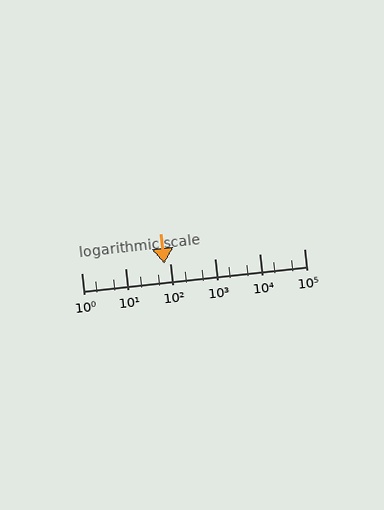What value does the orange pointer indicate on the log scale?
The pointer indicates approximately 74.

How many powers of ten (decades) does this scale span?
The scale spans 5 decades, from 1 to 100000.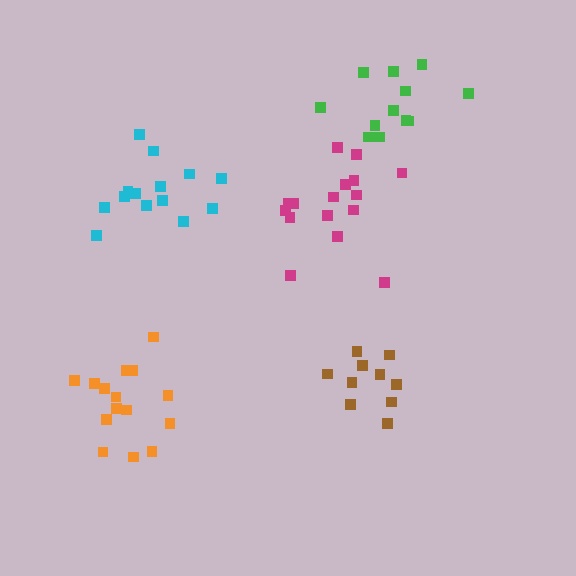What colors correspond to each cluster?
The clusters are colored: green, magenta, cyan, brown, orange.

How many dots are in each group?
Group 1: 12 dots, Group 2: 16 dots, Group 3: 14 dots, Group 4: 10 dots, Group 5: 15 dots (67 total).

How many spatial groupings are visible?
There are 5 spatial groupings.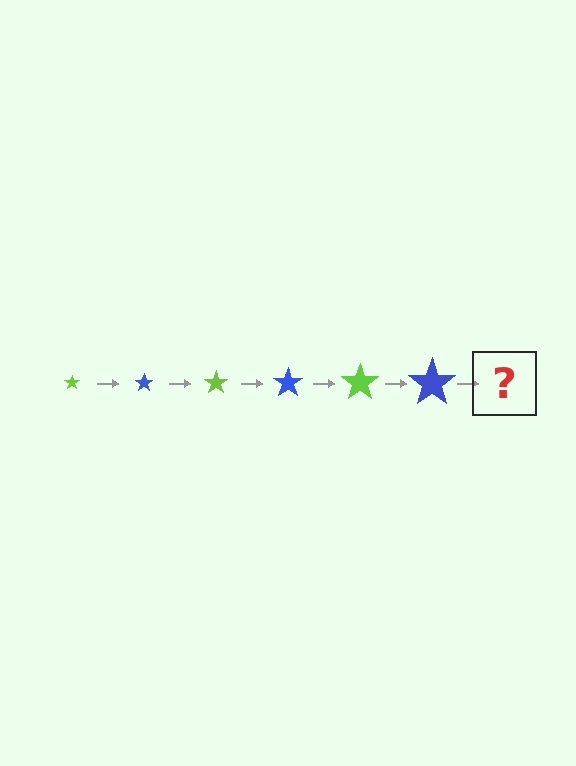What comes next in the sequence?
The next element should be a lime star, larger than the previous one.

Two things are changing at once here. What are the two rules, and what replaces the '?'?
The two rules are that the star grows larger each step and the color cycles through lime and blue. The '?' should be a lime star, larger than the previous one.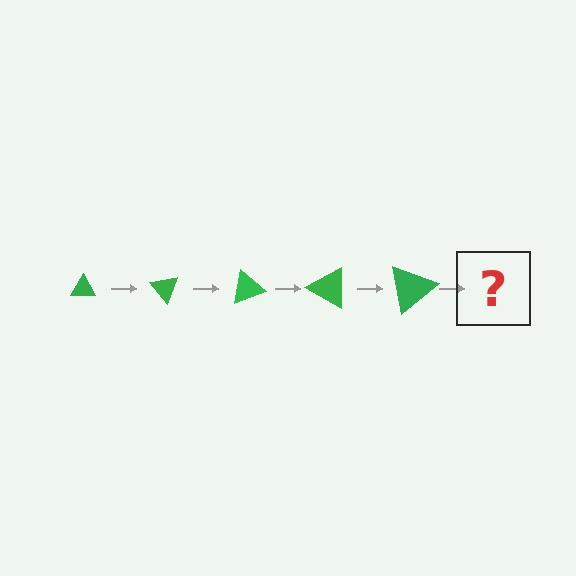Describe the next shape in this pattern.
It should be a triangle, larger than the previous one and rotated 250 degrees from the start.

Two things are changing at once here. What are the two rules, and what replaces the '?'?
The two rules are that the triangle grows larger each step and it rotates 50 degrees each step. The '?' should be a triangle, larger than the previous one and rotated 250 degrees from the start.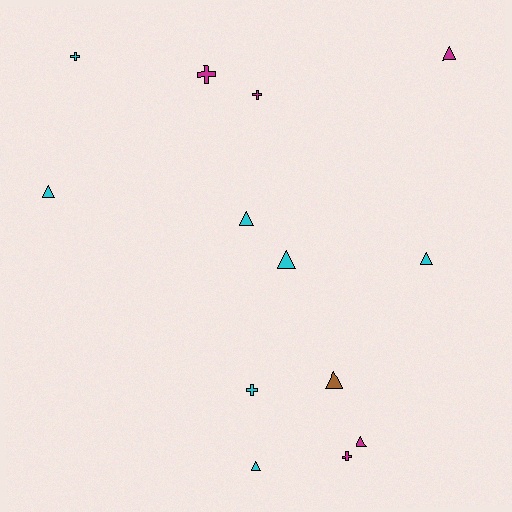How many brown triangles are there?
There is 1 brown triangle.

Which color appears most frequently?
Cyan, with 7 objects.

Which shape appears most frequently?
Triangle, with 8 objects.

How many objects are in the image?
There are 13 objects.